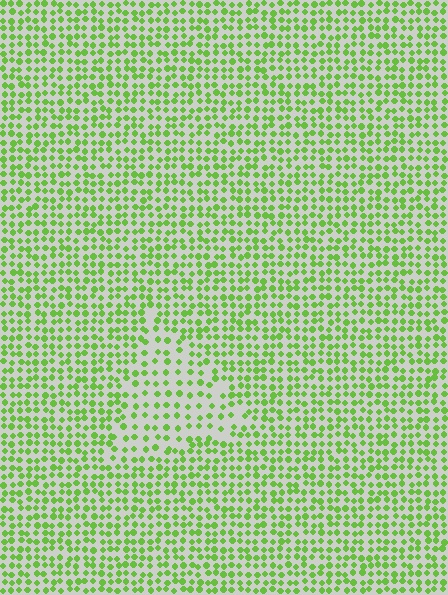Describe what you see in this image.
The image contains small lime elements arranged at two different densities. A triangle-shaped region is visible where the elements are less densely packed than the surrounding area.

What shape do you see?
I see a triangle.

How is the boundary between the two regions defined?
The boundary is defined by a change in element density (approximately 1.8x ratio). All elements are the same color, size, and shape.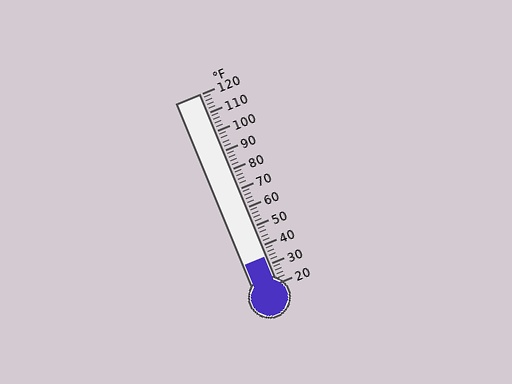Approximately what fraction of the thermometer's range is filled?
The thermometer is filled to approximately 15% of its range.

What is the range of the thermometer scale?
The thermometer scale ranges from 20°F to 120°F.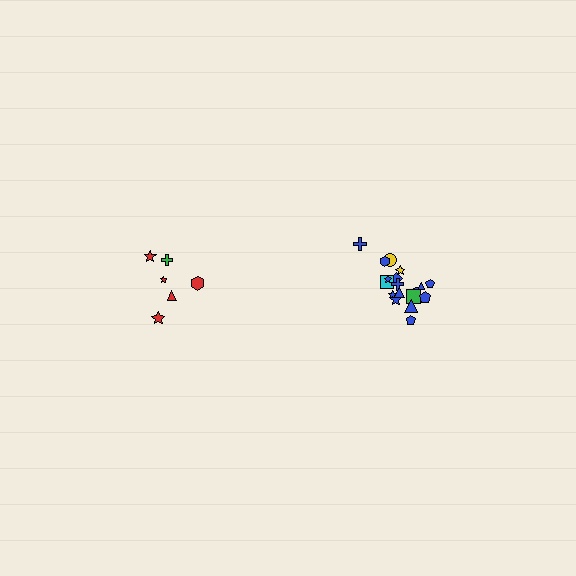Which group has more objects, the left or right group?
The right group.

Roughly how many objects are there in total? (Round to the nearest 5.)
Roughly 25 objects in total.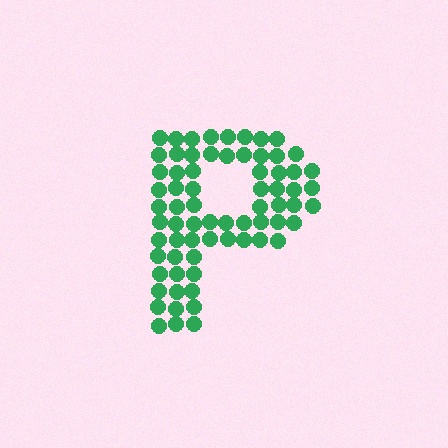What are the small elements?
The small elements are circles.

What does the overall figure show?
The overall figure shows the letter P.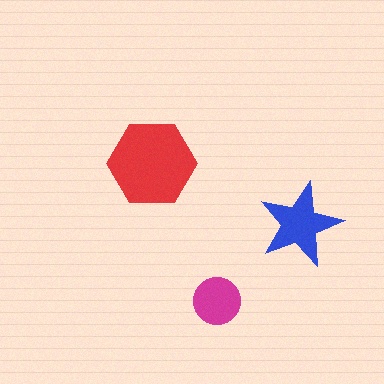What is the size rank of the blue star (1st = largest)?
2nd.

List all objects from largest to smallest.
The red hexagon, the blue star, the magenta circle.